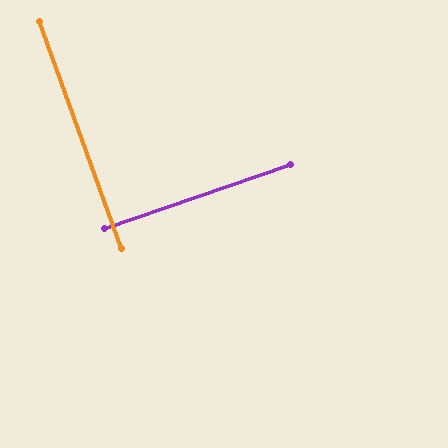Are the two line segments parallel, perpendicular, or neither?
Perpendicular — they meet at approximately 89°.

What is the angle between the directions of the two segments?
Approximately 89 degrees.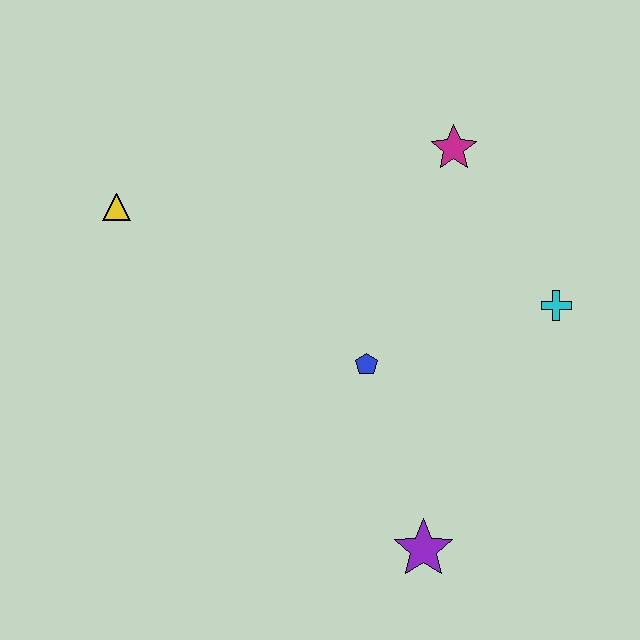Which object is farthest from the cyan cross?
The yellow triangle is farthest from the cyan cross.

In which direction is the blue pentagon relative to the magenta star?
The blue pentagon is below the magenta star.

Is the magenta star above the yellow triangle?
Yes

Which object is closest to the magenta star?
The cyan cross is closest to the magenta star.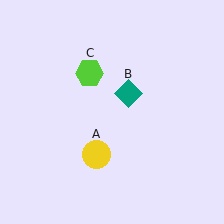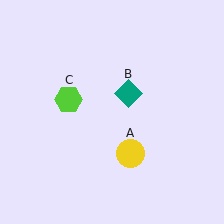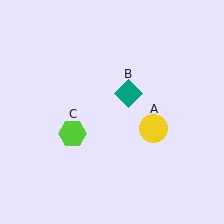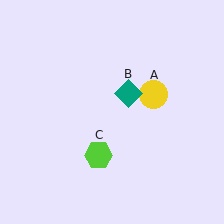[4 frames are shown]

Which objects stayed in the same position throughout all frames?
Teal diamond (object B) remained stationary.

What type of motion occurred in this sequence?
The yellow circle (object A), lime hexagon (object C) rotated counterclockwise around the center of the scene.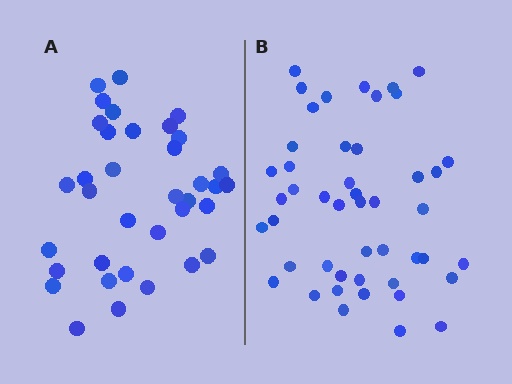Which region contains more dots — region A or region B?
Region B (the right region) has more dots.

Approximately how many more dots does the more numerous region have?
Region B has roughly 12 or so more dots than region A.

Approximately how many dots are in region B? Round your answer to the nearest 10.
About 50 dots. (The exact count is 47, which rounds to 50.)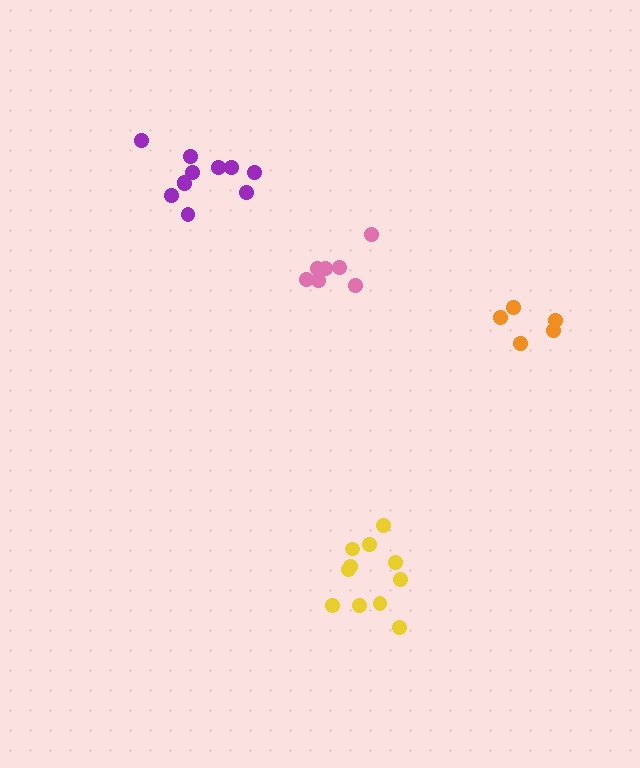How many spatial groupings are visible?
There are 4 spatial groupings.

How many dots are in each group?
Group 1: 7 dots, Group 2: 11 dots, Group 3: 11 dots, Group 4: 5 dots (34 total).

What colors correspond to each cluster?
The clusters are colored: pink, purple, yellow, orange.